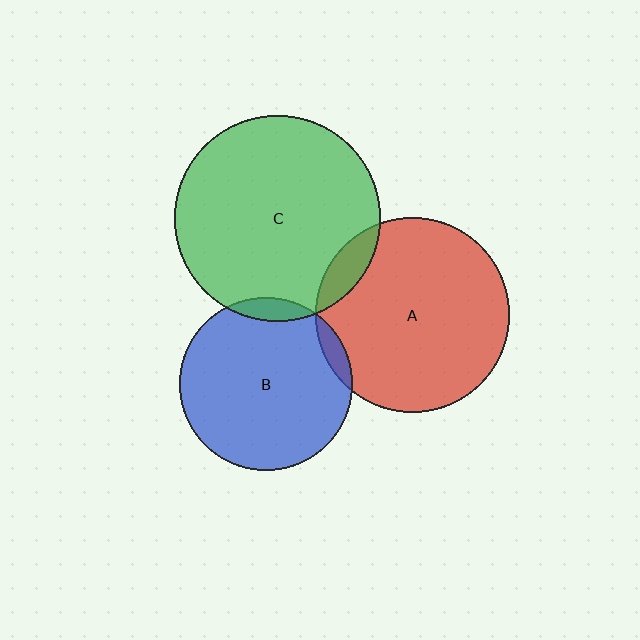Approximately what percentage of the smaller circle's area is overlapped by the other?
Approximately 10%.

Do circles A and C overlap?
Yes.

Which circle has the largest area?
Circle C (green).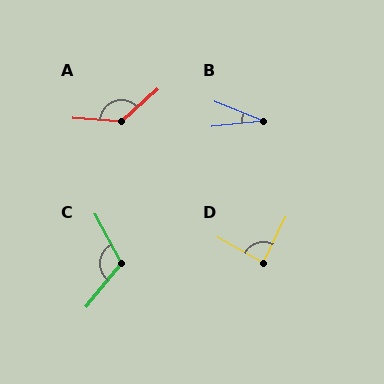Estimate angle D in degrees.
Approximately 87 degrees.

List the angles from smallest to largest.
B (28°), D (87°), C (112°), A (134°).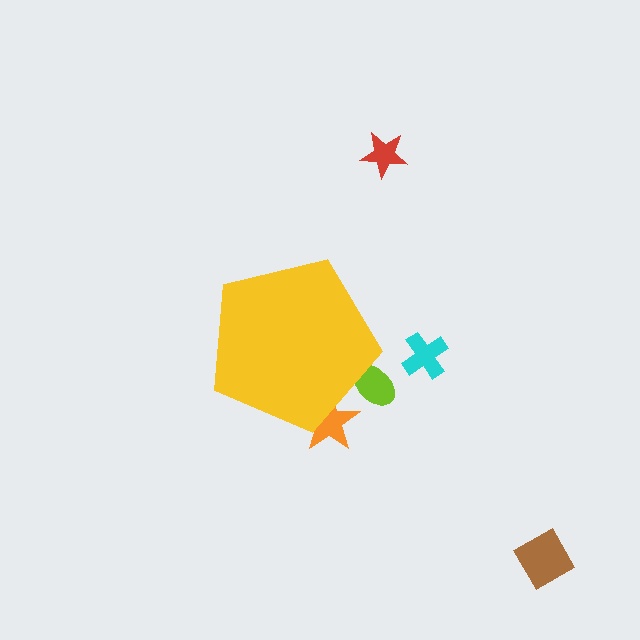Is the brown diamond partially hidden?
No, the brown diamond is fully visible.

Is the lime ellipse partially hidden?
Yes, the lime ellipse is partially hidden behind the yellow pentagon.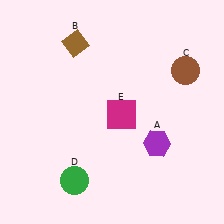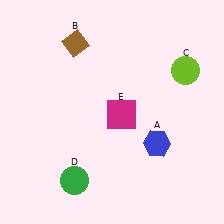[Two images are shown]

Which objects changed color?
A changed from purple to blue. C changed from brown to lime.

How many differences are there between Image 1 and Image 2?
There are 2 differences between the two images.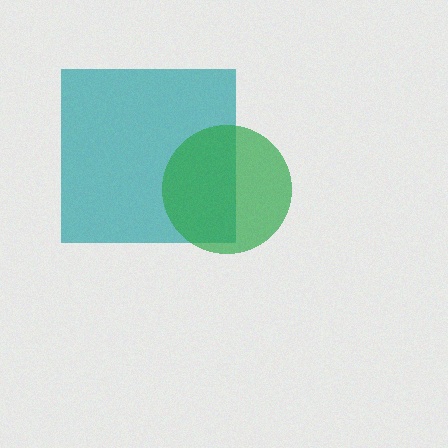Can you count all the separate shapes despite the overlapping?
Yes, there are 2 separate shapes.